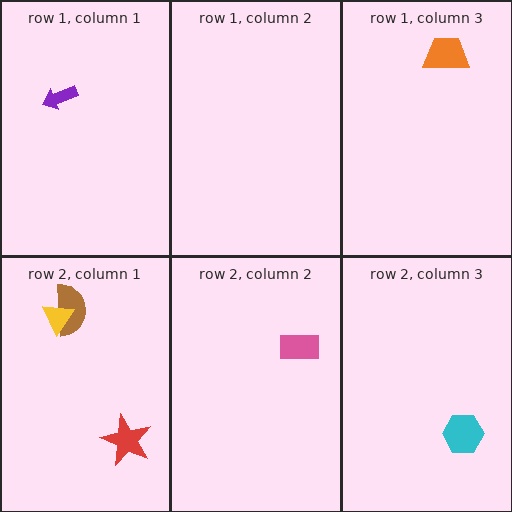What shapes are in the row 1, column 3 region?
The orange trapezoid.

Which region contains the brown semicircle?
The row 2, column 1 region.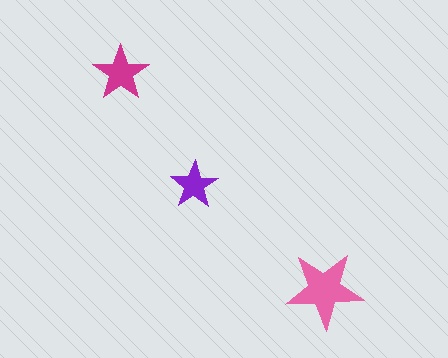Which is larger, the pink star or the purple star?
The pink one.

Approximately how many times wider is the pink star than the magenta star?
About 1.5 times wider.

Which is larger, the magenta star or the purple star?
The magenta one.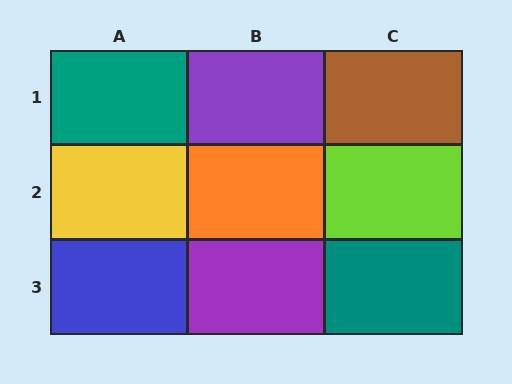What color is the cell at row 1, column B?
Purple.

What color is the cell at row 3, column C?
Teal.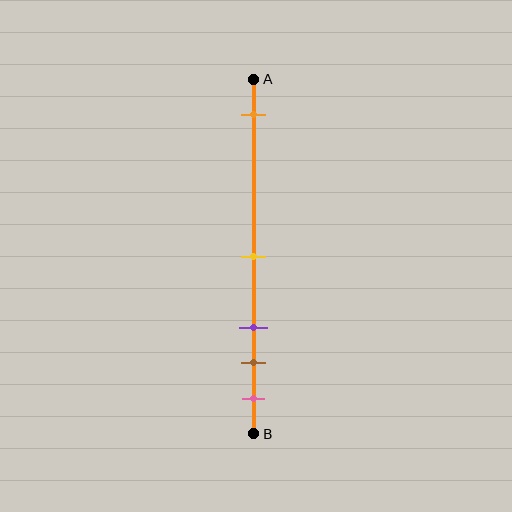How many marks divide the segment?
There are 5 marks dividing the segment.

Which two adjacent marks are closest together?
The brown and pink marks are the closest adjacent pair.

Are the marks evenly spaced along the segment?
No, the marks are not evenly spaced.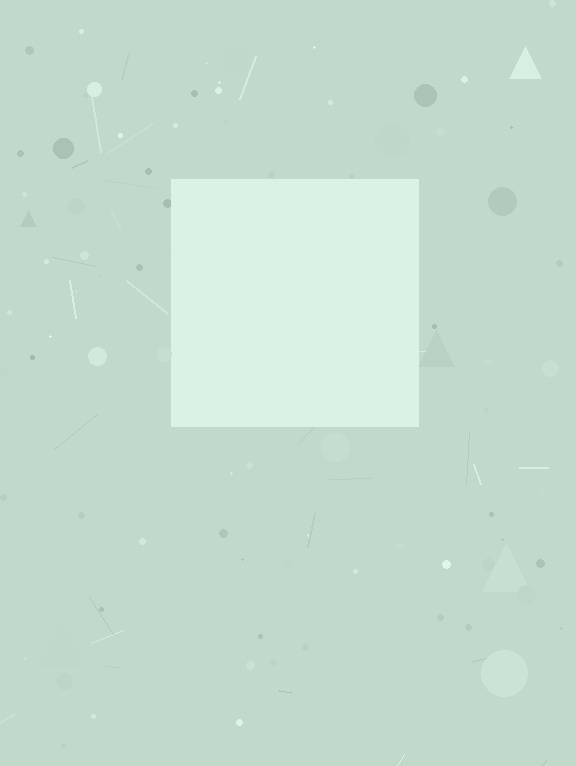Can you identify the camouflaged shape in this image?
The camouflaged shape is a square.